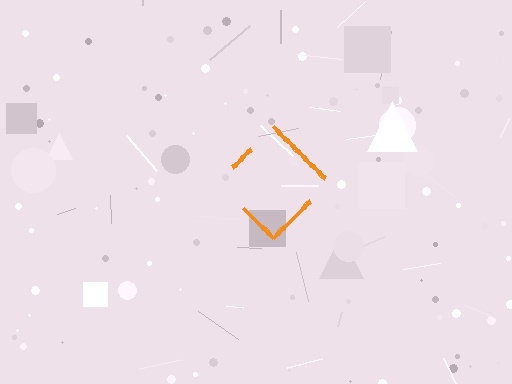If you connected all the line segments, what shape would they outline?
They would outline a diamond.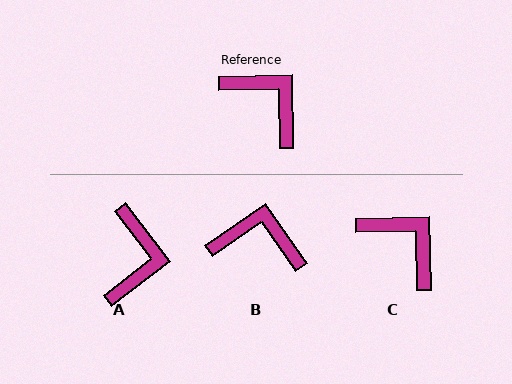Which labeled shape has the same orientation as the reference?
C.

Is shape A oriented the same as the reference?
No, it is off by about 54 degrees.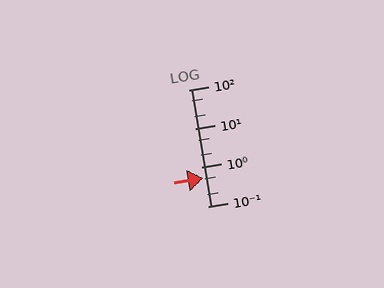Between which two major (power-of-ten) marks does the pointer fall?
The pointer is between 0.1 and 1.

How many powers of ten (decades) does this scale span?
The scale spans 3 decades, from 0.1 to 100.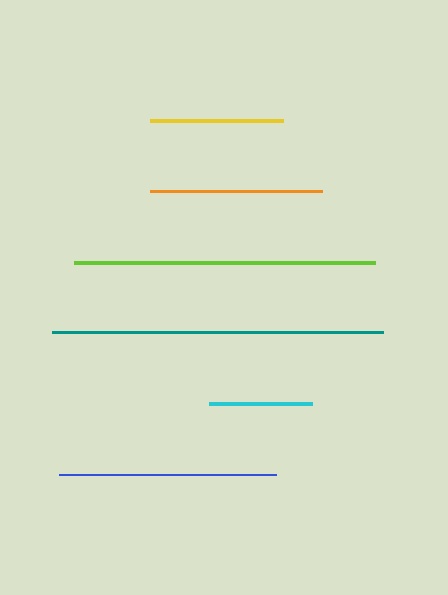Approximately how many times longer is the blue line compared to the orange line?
The blue line is approximately 1.3 times the length of the orange line.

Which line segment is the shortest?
The cyan line is the shortest at approximately 102 pixels.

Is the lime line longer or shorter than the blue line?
The lime line is longer than the blue line.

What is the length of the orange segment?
The orange segment is approximately 172 pixels long.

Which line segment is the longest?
The teal line is the longest at approximately 331 pixels.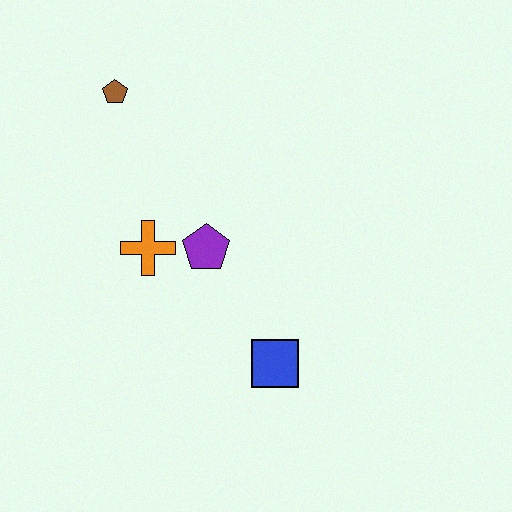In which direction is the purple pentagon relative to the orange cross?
The purple pentagon is to the right of the orange cross.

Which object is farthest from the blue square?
The brown pentagon is farthest from the blue square.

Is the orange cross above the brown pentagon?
No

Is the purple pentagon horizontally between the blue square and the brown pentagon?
Yes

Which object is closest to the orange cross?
The purple pentagon is closest to the orange cross.